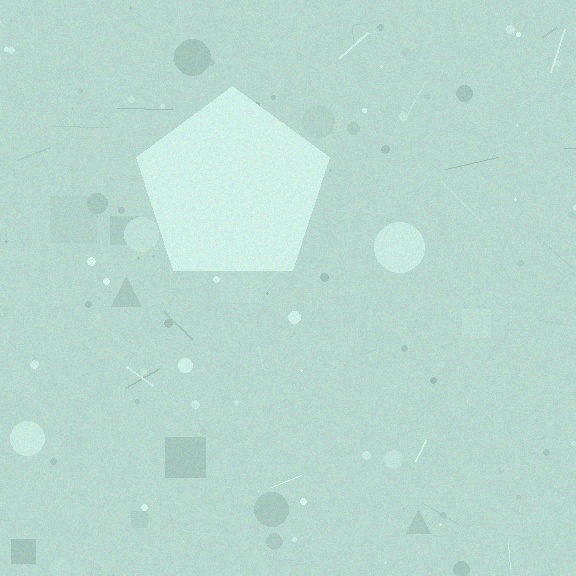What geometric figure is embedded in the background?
A pentagon is embedded in the background.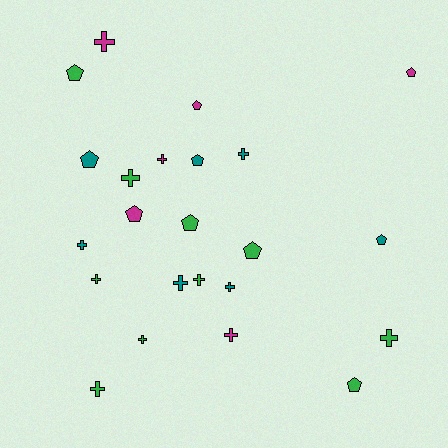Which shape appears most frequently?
Cross, with 13 objects.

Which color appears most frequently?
Green, with 10 objects.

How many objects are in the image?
There are 23 objects.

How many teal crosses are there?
There are 4 teal crosses.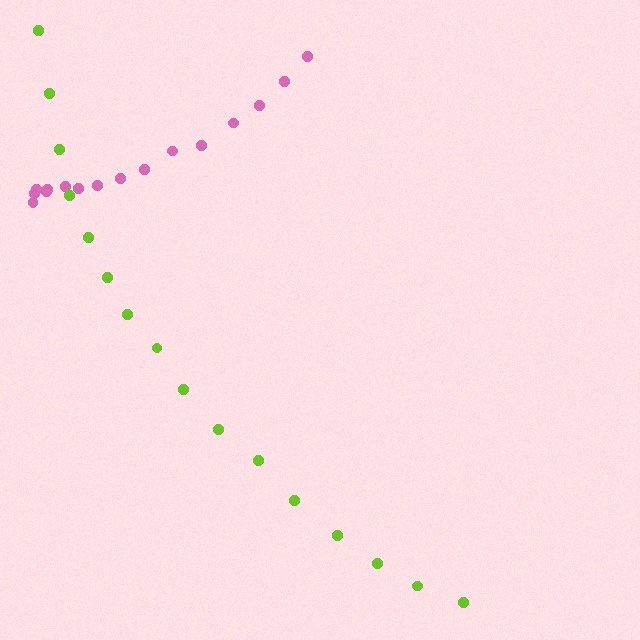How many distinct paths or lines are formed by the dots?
There are 2 distinct paths.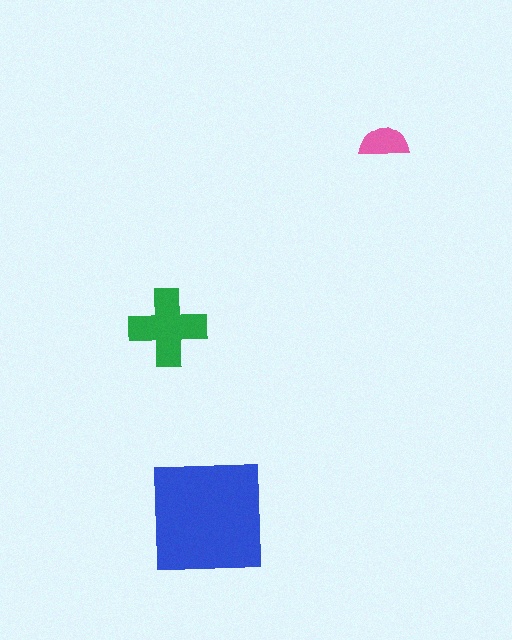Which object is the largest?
The blue square.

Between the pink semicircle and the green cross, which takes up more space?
The green cross.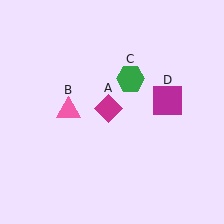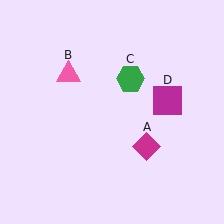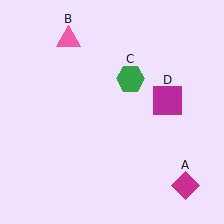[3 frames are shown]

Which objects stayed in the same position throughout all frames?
Green hexagon (object C) and magenta square (object D) remained stationary.